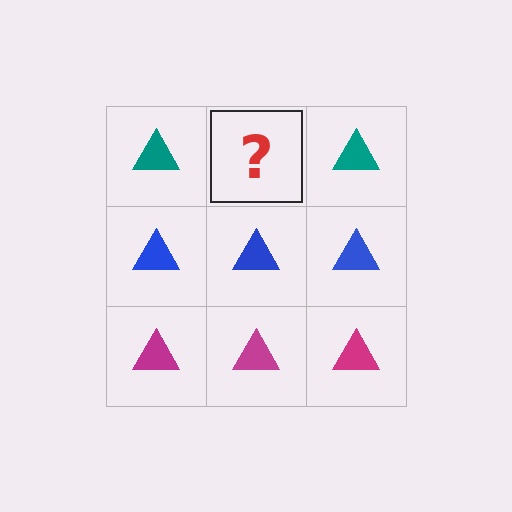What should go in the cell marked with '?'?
The missing cell should contain a teal triangle.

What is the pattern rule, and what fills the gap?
The rule is that each row has a consistent color. The gap should be filled with a teal triangle.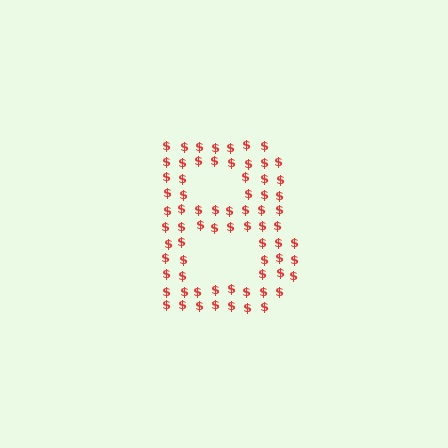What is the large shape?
The large shape is the letter B.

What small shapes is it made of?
It is made of small dollar signs.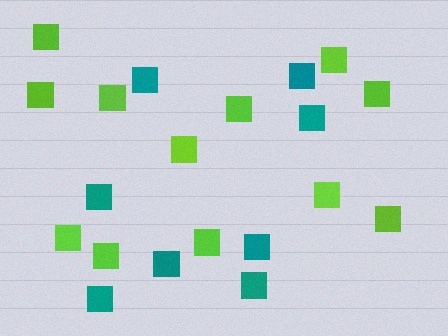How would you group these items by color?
There are 2 groups: one group of teal squares (8) and one group of lime squares (12).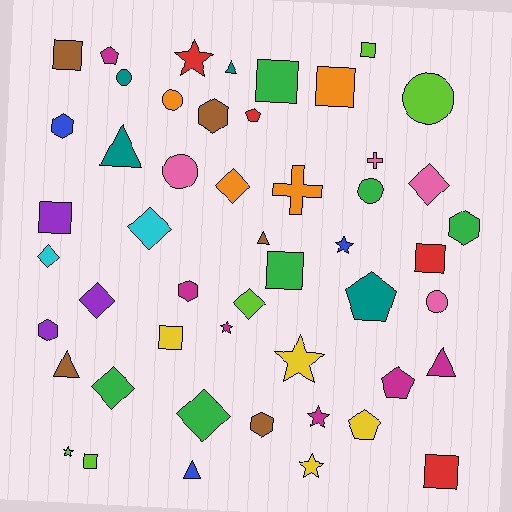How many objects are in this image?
There are 50 objects.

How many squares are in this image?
There are 10 squares.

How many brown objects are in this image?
There are 5 brown objects.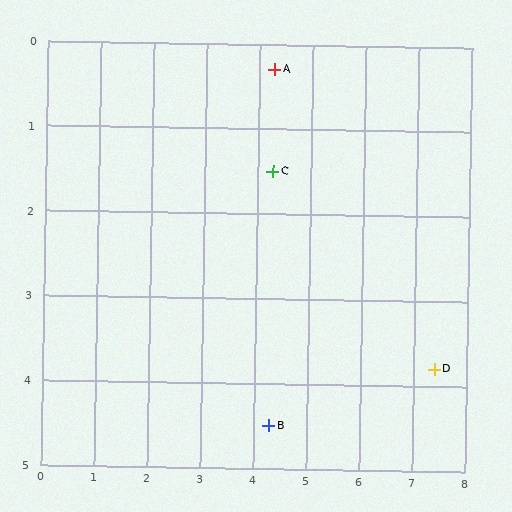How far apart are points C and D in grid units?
Points C and D are about 3.9 grid units apart.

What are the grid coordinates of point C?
Point C is at approximately (4.3, 1.5).